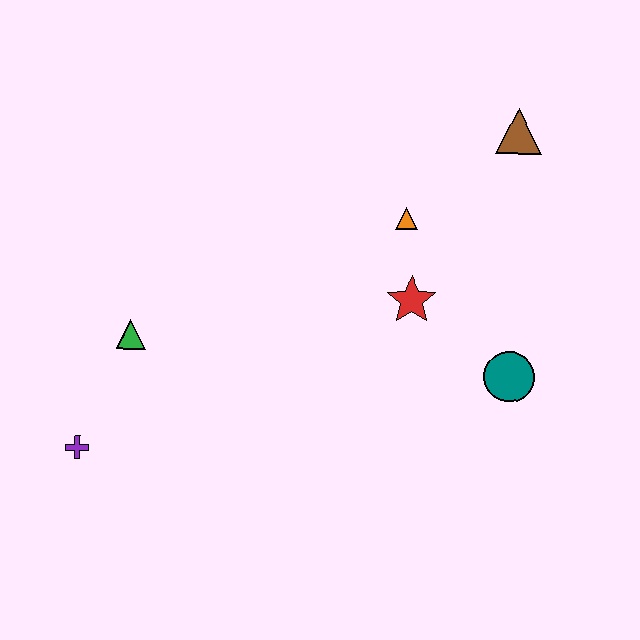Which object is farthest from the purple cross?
The brown triangle is farthest from the purple cross.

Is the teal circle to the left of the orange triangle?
No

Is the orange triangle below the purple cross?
No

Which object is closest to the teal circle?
The red star is closest to the teal circle.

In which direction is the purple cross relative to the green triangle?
The purple cross is below the green triangle.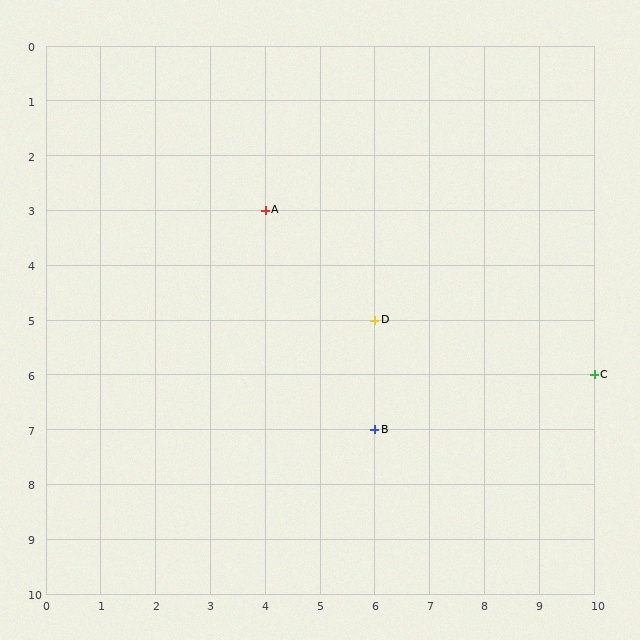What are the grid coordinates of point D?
Point D is at grid coordinates (6, 5).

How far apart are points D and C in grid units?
Points D and C are 4 columns and 1 row apart (about 4.1 grid units diagonally).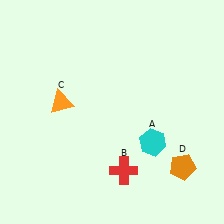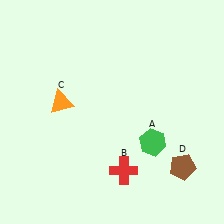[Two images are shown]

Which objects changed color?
A changed from cyan to green. D changed from orange to brown.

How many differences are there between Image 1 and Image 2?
There are 2 differences between the two images.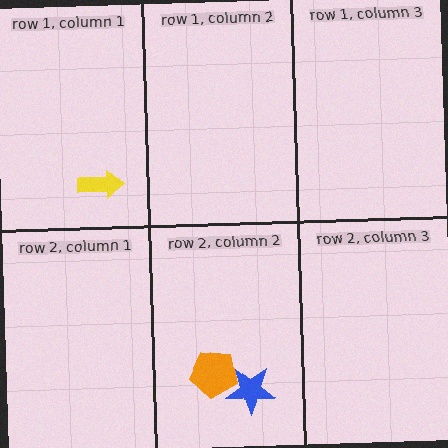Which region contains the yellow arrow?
The row 1, column 1 region.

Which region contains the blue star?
The row 2, column 2 region.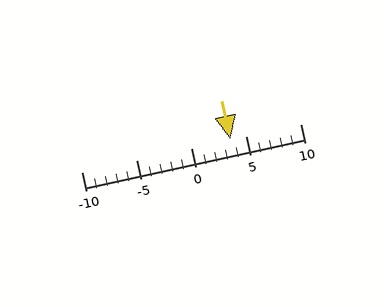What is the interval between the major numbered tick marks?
The major tick marks are spaced 5 units apart.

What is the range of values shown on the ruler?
The ruler shows values from -10 to 10.